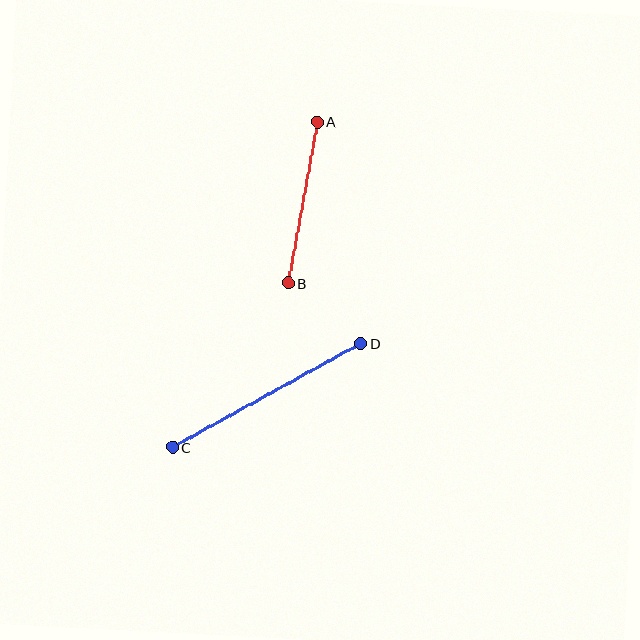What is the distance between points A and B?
The distance is approximately 164 pixels.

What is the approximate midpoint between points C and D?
The midpoint is at approximately (267, 395) pixels.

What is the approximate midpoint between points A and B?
The midpoint is at approximately (303, 202) pixels.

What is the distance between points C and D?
The distance is approximately 215 pixels.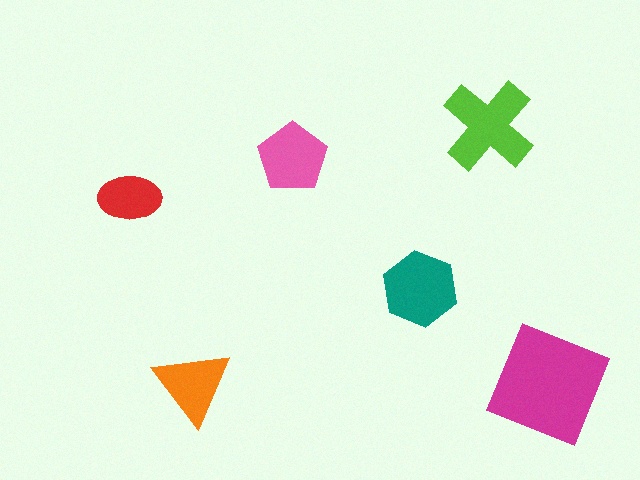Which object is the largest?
The magenta square.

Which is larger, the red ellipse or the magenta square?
The magenta square.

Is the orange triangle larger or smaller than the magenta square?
Smaller.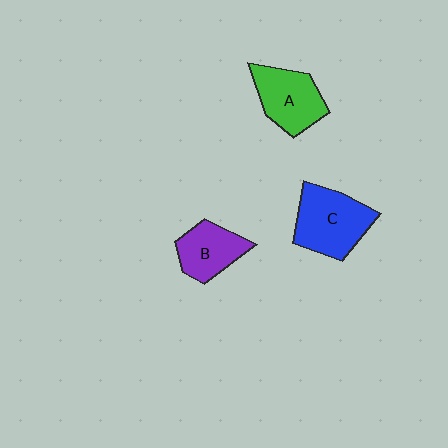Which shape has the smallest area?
Shape B (purple).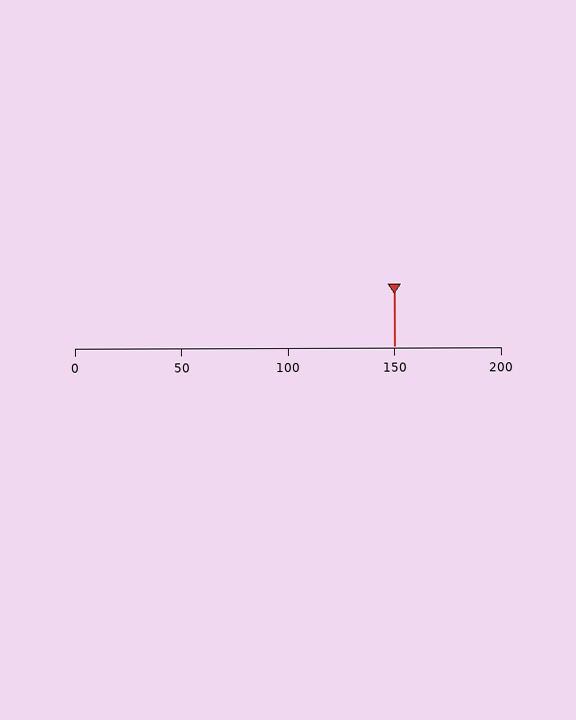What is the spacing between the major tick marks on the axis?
The major ticks are spaced 50 apart.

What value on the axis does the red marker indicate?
The marker indicates approximately 150.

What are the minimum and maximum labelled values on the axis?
The axis runs from 0 to 200.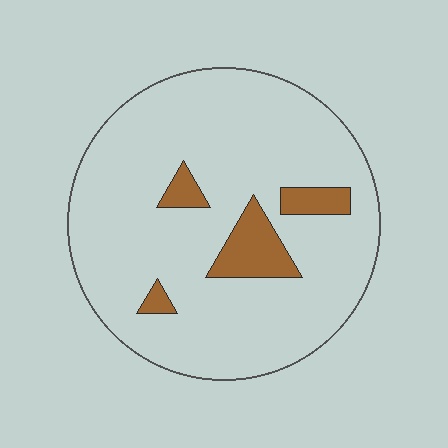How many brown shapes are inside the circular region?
4.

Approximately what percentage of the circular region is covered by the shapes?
Approximately 10%.